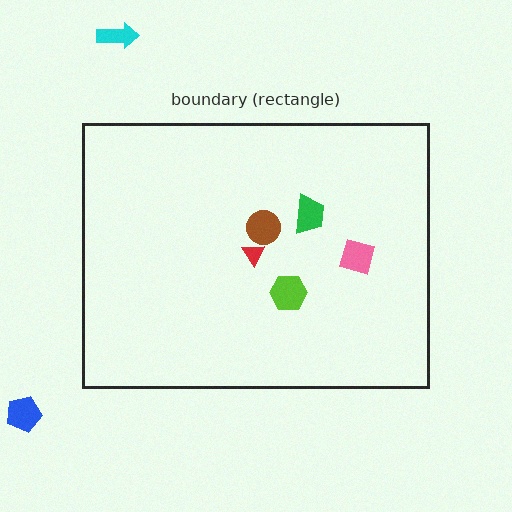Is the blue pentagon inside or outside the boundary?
Outside.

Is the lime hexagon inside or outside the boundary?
Inside.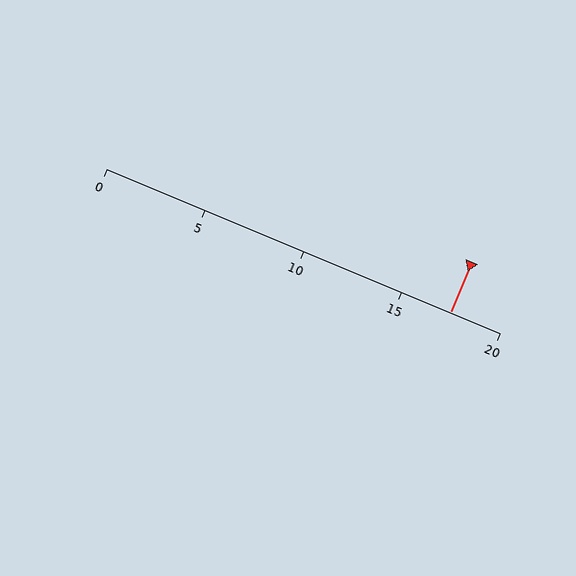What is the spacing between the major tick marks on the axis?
The major ticks are spaced 5 apart.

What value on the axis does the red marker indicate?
The marker indicates approximately 17.5.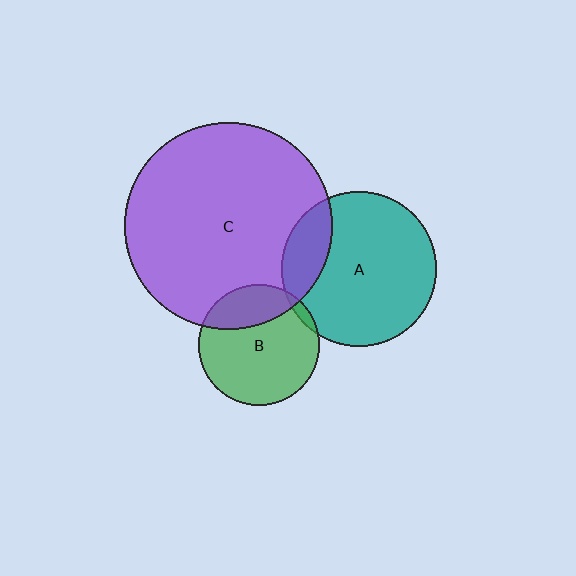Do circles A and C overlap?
Yes.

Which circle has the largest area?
Circle C (purple).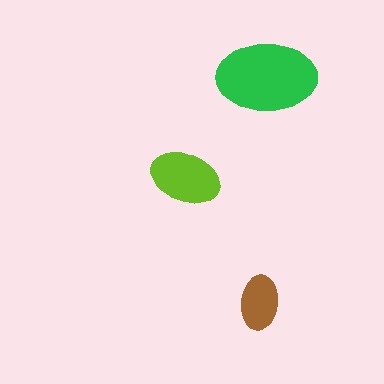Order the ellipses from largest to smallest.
the green one, the lime one, the brown one.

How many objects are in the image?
There are 3 objects in the image.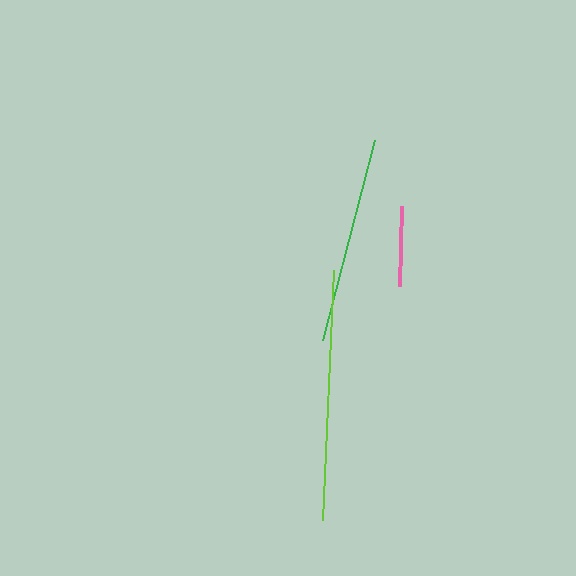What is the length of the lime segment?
The lime segment is approximately 250 pixels long.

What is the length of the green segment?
The green segment is approximately 206 pixels long.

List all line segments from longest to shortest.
From longest to shortest: lime, green, pink.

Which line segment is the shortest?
The pink line is the shortest at approximately 80 pixels.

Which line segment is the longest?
The lime line is the longest at approximately 250 pixels.